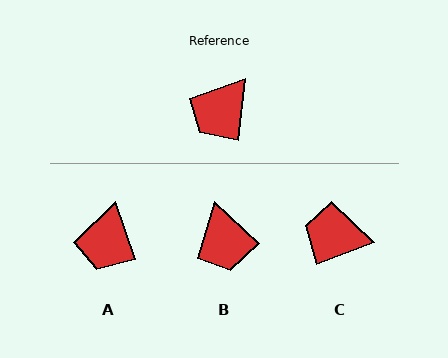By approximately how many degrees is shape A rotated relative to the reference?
Approximately 25 degrees counter-clockwise.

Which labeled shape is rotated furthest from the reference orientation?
C, about 63 degrees away.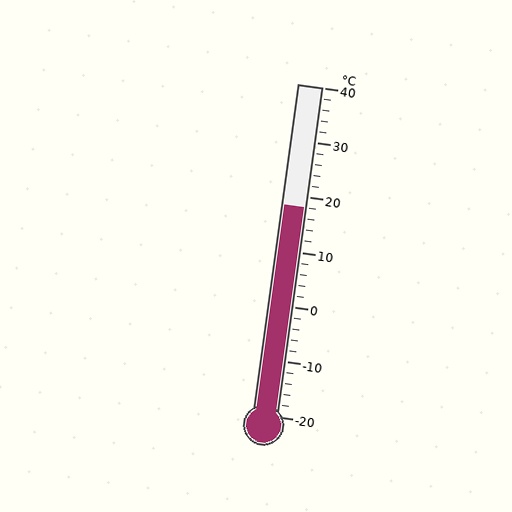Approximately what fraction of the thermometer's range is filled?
The thermometer is filled to approximately 65% of its range.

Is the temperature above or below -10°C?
The temperature is above -10°C.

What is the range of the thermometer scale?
The thermometer scale ranges from -20°C to 40°C.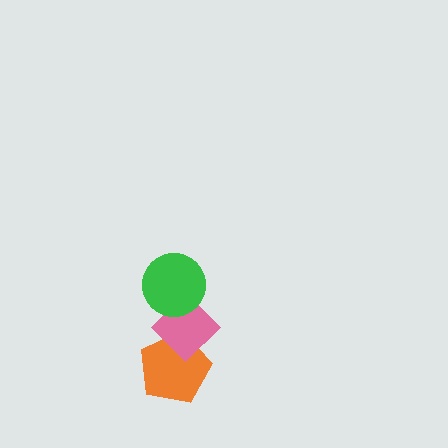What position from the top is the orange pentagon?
The orange pentagon is 3rd from the top.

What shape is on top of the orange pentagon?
The pink diamond is on top of the orange pentagon.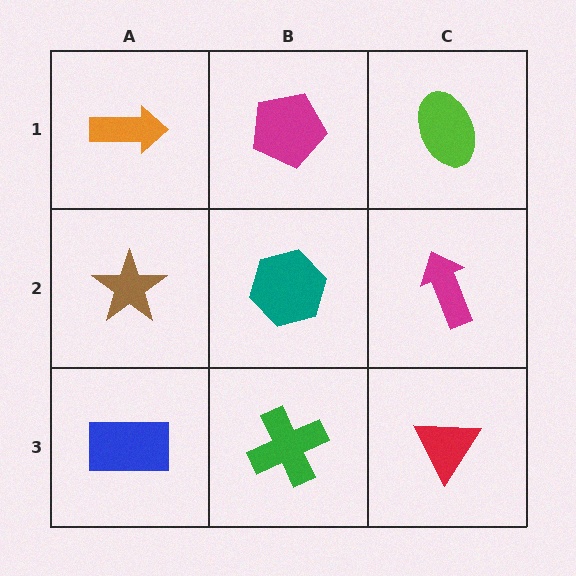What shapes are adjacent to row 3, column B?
A teal hexagon (row 2, column B), a blue rectangle (row 3, column A), a red triangle (row 3, column C).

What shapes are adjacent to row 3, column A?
A brown star (row 2, column A), a green cross (row 3, column B).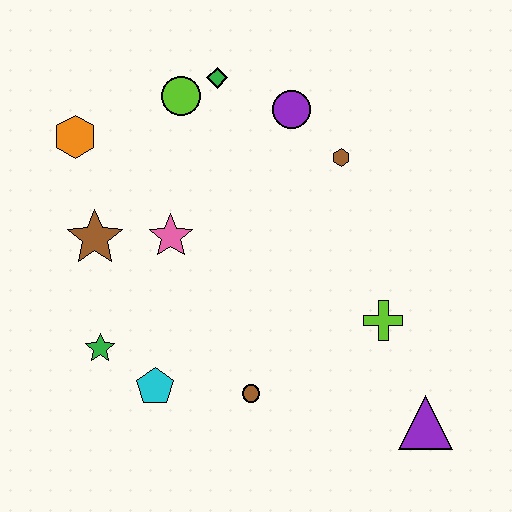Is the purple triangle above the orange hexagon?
No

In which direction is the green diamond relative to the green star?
The green diamond is above the green star.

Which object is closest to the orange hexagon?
The brown star is closest to the orange hexagon.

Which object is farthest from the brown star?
The purple triangle is farthest from the brown star.